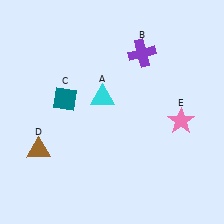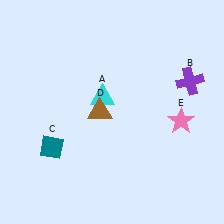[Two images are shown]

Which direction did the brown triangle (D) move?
The brown triangle (D) moved right.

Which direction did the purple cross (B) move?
The purple cross (B) moved right.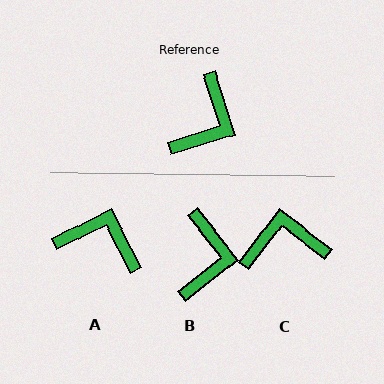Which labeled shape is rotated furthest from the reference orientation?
C, about 125 degrees away.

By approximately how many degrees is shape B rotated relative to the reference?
Approximately 21 degrees counter-clockwise.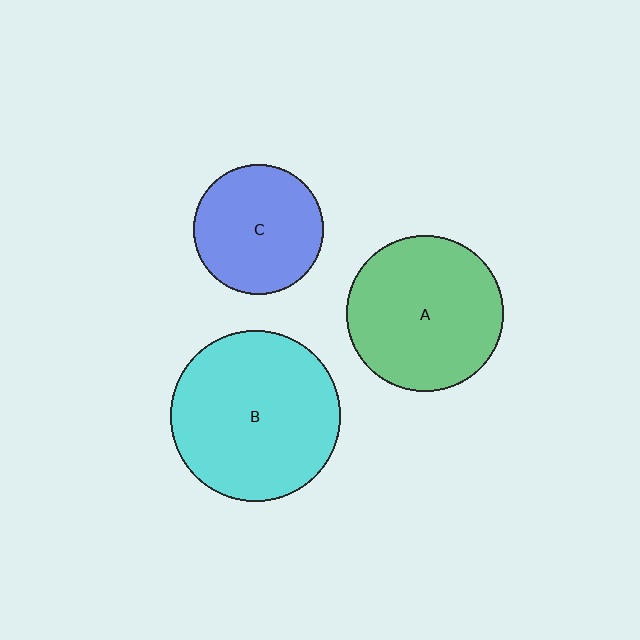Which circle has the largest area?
Circle B (cyan).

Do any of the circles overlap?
No, none of the circles overlap.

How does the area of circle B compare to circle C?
Approximately 1.7 times.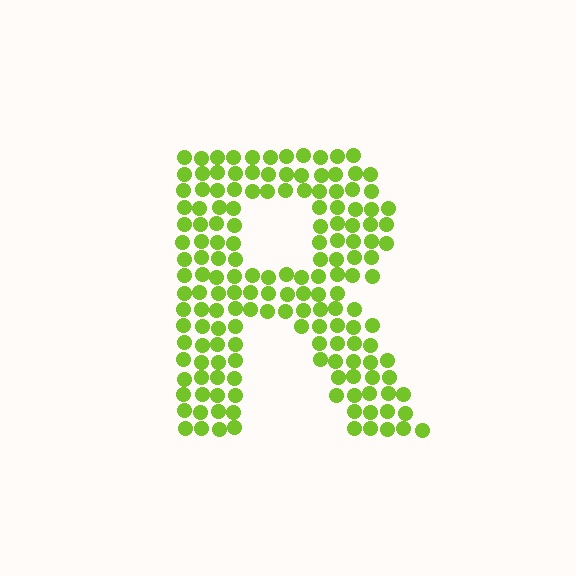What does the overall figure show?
The overall figure shows the letter R.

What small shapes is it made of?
It is made of small circles.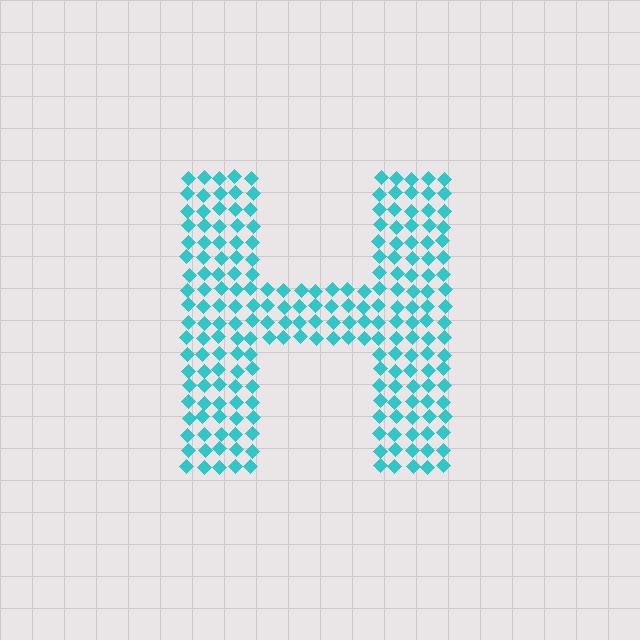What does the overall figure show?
The overall figure shows the letter H.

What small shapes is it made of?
It is made of small diamonds.